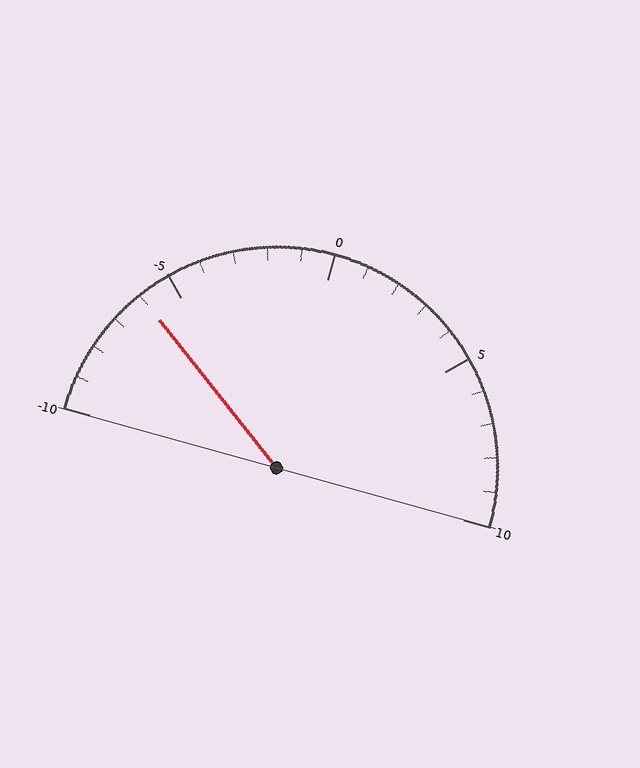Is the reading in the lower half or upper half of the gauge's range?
The reading is in the lower half of the range (-10 to 10).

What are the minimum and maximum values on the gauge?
The gauge ranges from -10 to 10.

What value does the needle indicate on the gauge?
The needle indicates approximately -6.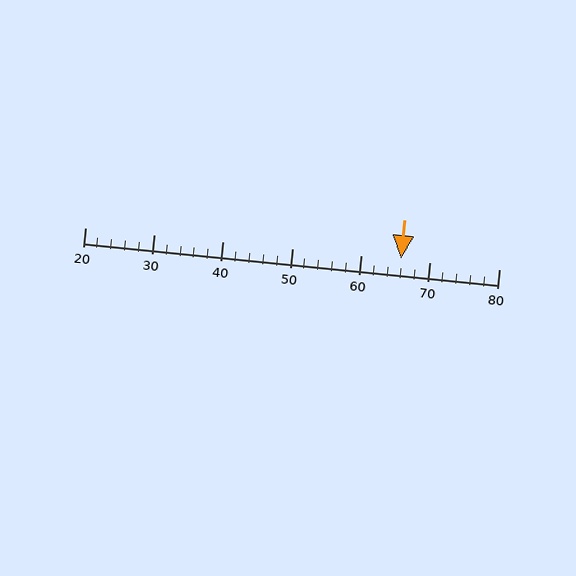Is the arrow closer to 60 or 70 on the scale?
The arrow is closer to 70.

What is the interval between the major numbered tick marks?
The major tick marks are spaced 10 units apart.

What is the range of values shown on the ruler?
The ruler shows values from 20 to 80.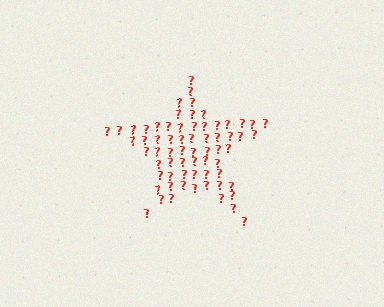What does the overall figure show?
The overall figure shows a star.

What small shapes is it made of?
It is made of small question marks.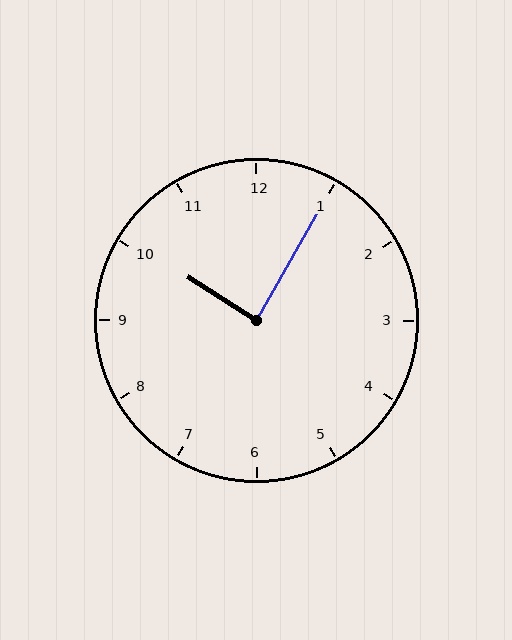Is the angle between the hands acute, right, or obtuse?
It is right.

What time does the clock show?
10:05.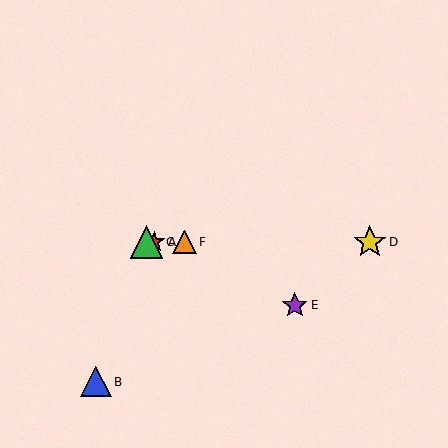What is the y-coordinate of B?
Object B is at y≈382.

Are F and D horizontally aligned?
Yes, both are at y≈242.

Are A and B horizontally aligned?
No, A is at y≈242 and B is at y≈382.